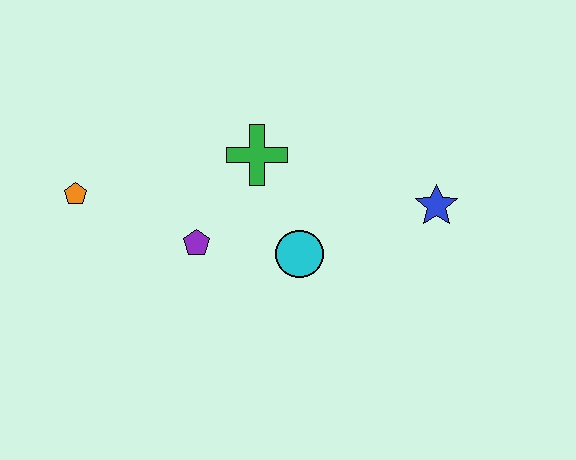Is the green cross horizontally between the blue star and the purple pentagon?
Yes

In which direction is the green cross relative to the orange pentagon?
The green cross is to the right of the orange pentagon.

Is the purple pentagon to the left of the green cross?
Yes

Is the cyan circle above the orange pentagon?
No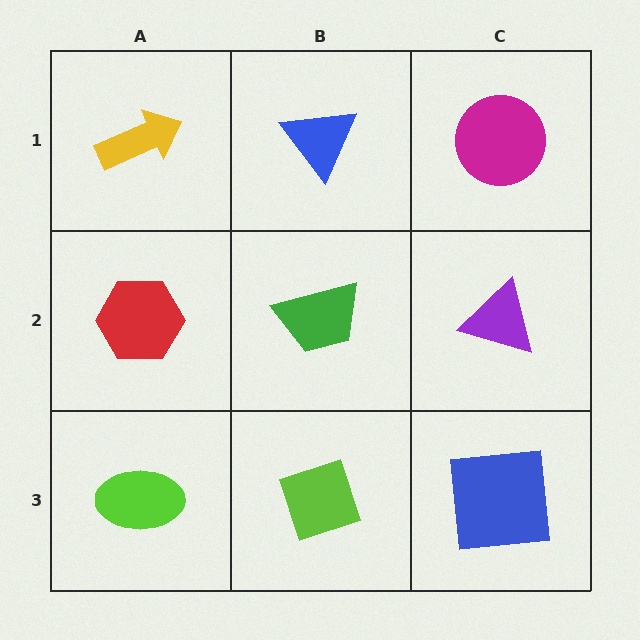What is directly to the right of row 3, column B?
A blue square.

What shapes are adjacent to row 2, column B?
A blue triangle (row 1, column B), a lime diamond (row 3, column B), a red hexagon (row 2, column A), a purple triangle (row 2, column C).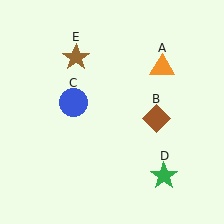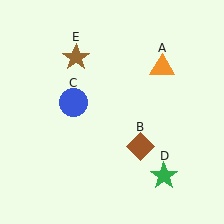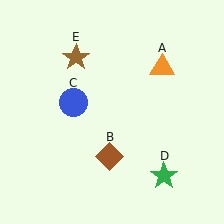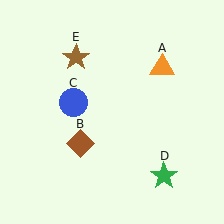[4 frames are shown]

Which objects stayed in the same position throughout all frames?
Orange triangle (object A) and blue circle (object C) and green star (object D) and brown star (object E) remained stationary.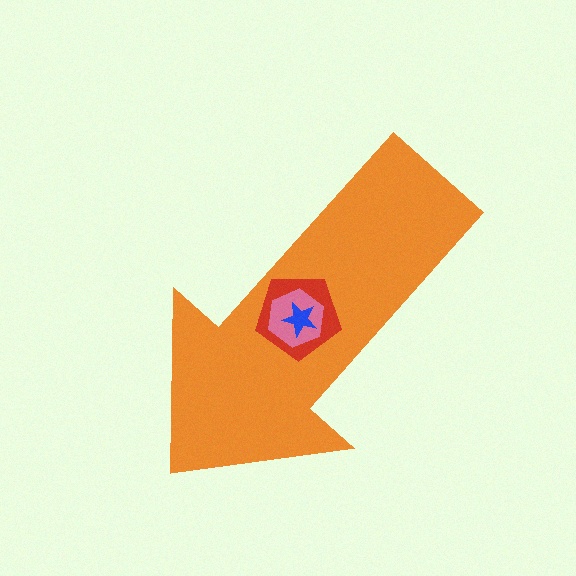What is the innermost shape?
The blue star.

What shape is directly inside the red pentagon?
The pink hexagon.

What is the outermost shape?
The orange arrow.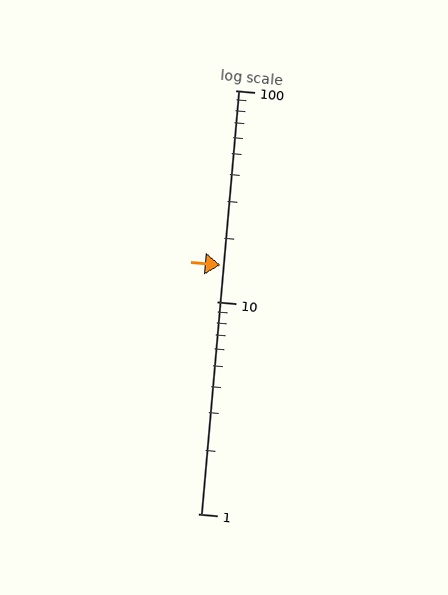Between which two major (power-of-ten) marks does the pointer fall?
The pointer is between 10 and 100.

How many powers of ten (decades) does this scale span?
The scale spans 2 decades, from 1 to 100.